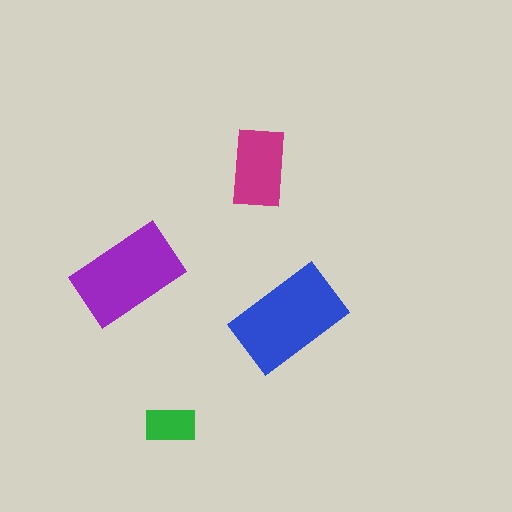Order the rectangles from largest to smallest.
the blue one, the purple one, the magenta one, the green one.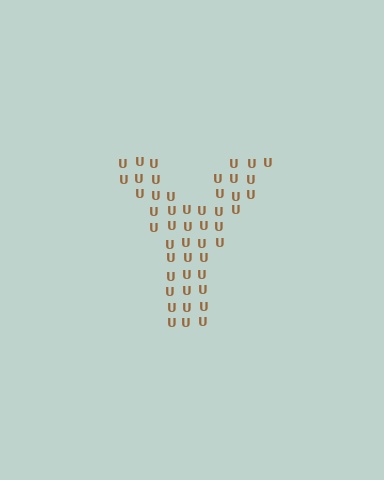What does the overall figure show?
The overall figure shows the letter Y.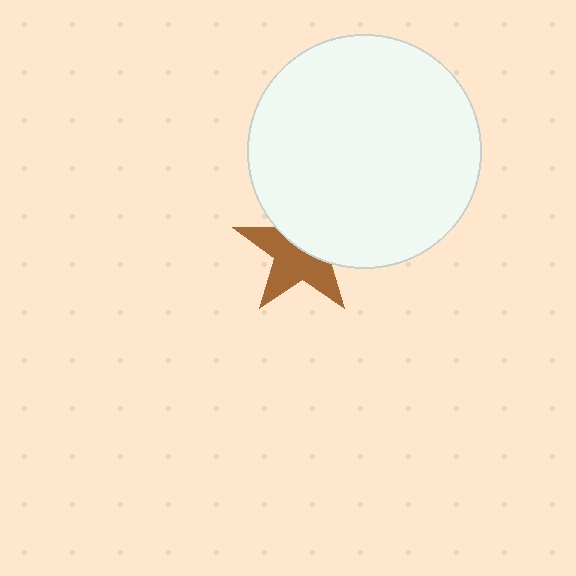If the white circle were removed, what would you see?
You would see the complete brown star.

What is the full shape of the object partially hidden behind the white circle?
The partially hidden object is a brown star.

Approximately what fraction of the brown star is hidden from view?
Roughly 44% of the brown star is hidden behind the white circle.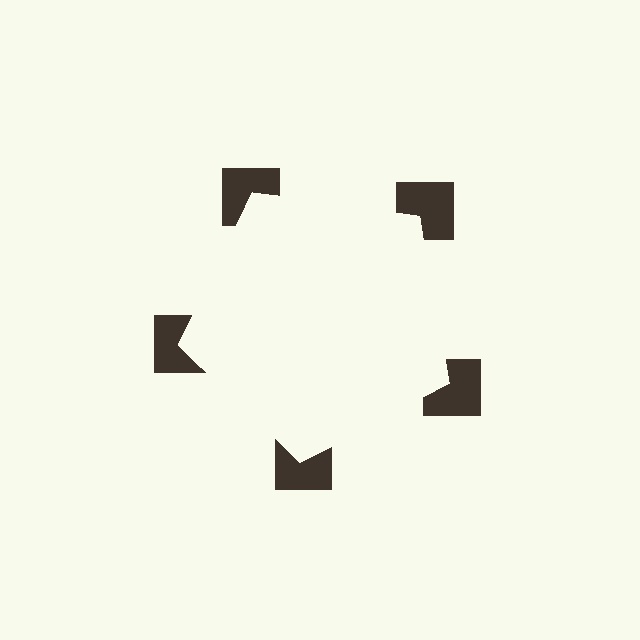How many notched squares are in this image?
There are 5 — one at each vertex of the illusory pentagon.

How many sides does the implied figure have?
5 sides.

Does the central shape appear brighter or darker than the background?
It typically appears slightly brighter than the background, even though no actual brightness change is drawn.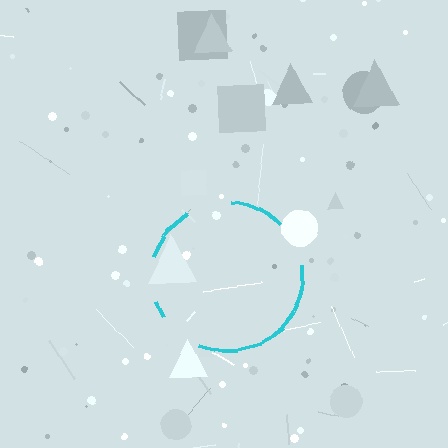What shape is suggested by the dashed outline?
The dashed outline suggests a circle.